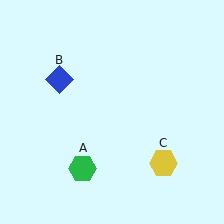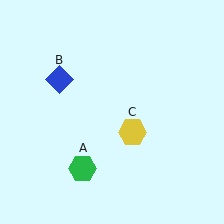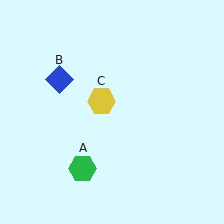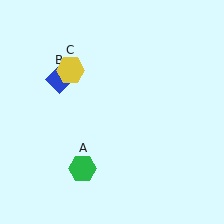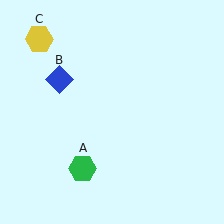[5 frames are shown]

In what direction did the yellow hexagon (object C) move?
The yellow hexagon (object C) moved up and to the left.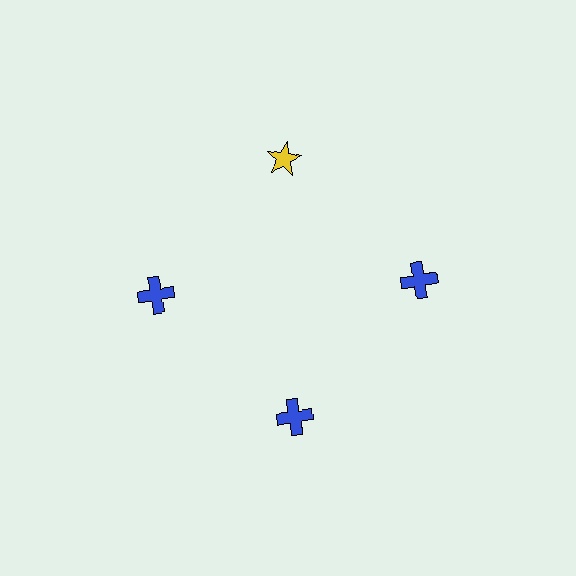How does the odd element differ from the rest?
It differs in both color (yellow instead of blue) and shape (star instead of cross).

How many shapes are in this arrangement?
There are 4 shapes arranged in a ring pattern.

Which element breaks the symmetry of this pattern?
The yellow star at roughly the 12 o'clock position breaks the symmetry. All other shapes are blue crosses.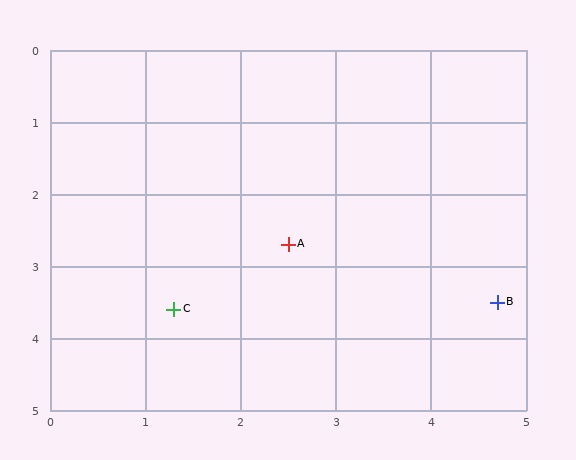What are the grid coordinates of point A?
Point A is at approximately (2.5, 2.7).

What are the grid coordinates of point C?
Point C is at approximately (1.3, 3.6).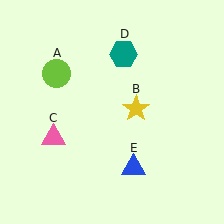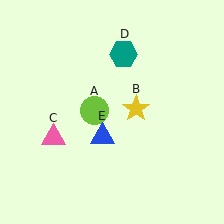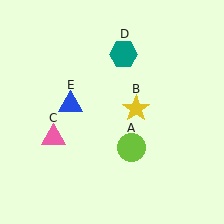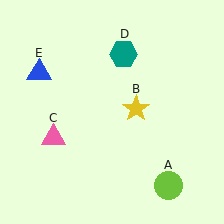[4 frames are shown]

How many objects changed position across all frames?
2 objects changed position: lime circle (object A), blue triangle (object E).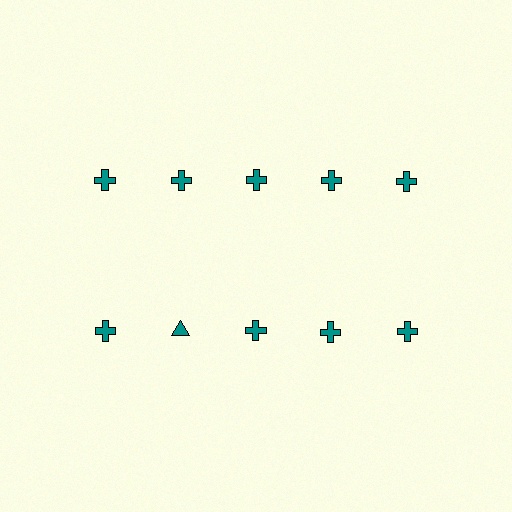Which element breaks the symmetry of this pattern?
The teal triangle in the second row, second from left column breaks the symmetry. All other shapes are teal crosses.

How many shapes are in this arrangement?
There are 10 shapes arranged in a grid pattern.